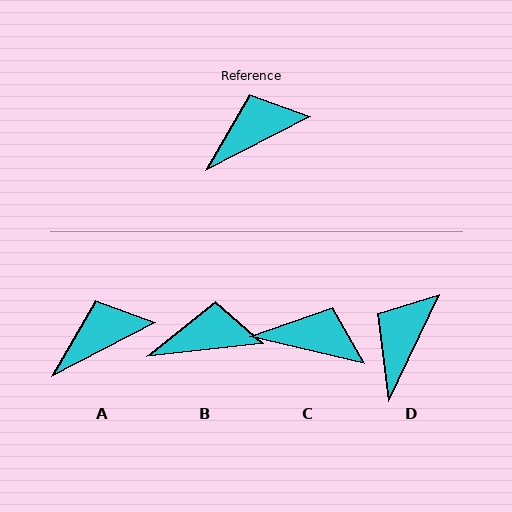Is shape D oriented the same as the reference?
No, it is off by about 37 degrees.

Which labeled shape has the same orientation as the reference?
A.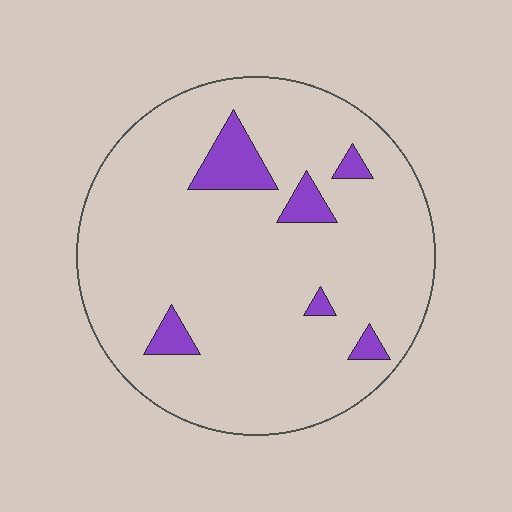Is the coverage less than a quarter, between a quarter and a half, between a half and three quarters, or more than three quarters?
Less than a quarter.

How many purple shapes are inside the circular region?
6.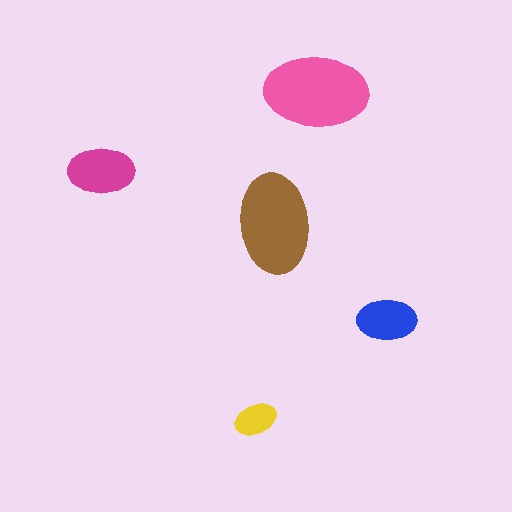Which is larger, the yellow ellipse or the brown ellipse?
The brown one.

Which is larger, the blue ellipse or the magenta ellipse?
The magenta one.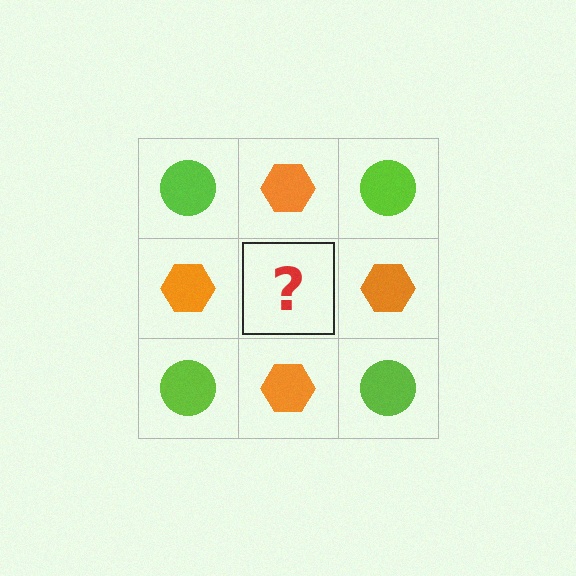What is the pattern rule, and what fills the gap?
The rule is that it alternates lime circle and orange hexagon in a checkerboard pattern. The gap should be filled with a lime circle.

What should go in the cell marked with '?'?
The missing cell should contain a lime circle.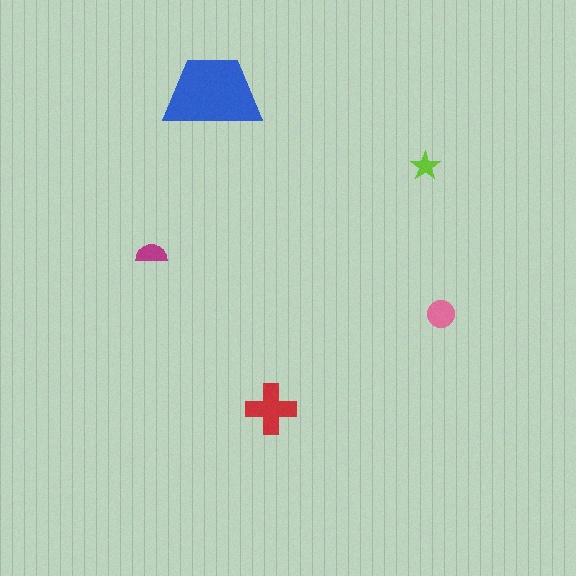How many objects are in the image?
There are 5 objects in the image.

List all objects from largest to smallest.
The blue trapezoid, the red cross, the pink circle, the magenta semicircle, the lime star.